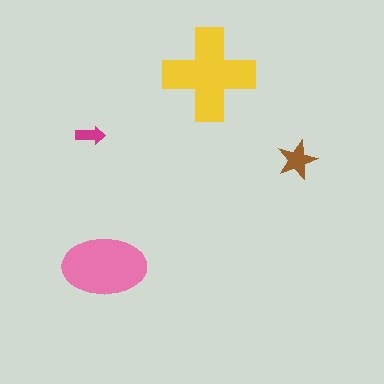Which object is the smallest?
The magenta arrow.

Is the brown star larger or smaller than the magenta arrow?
Larger.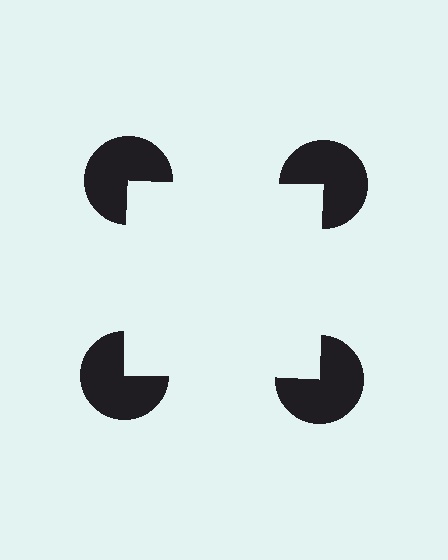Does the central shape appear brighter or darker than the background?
It typically appears slightly brighter than the background, even though no actual brightness change is drawn.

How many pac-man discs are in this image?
There are 4 — one at each vertex of the illusory square.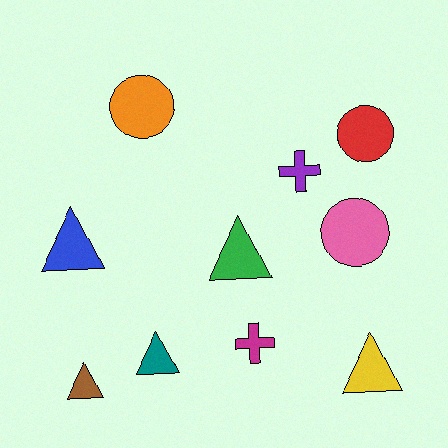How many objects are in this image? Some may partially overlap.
There are 10 objects.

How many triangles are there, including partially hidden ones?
There are 5 triangles.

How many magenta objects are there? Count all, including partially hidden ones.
There is 1 magenta object.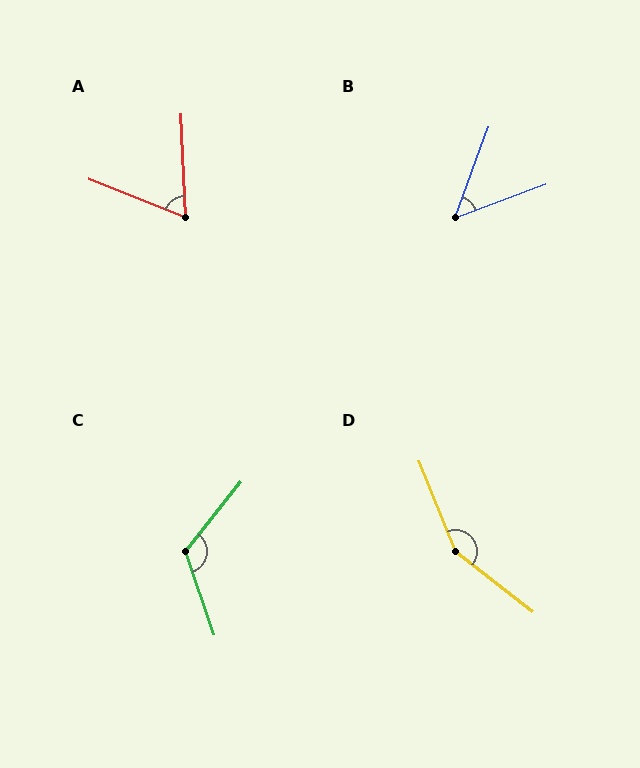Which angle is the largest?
D, at approximately 150 degrees.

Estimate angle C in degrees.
Approximately 122 degrees.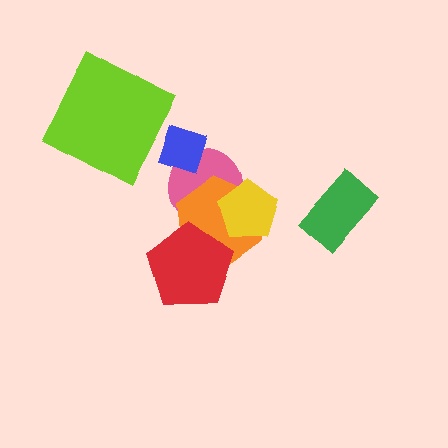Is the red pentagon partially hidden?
No, no other shape covers it.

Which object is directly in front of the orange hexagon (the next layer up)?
The red pentagon is directly in front of the orange hexagon.